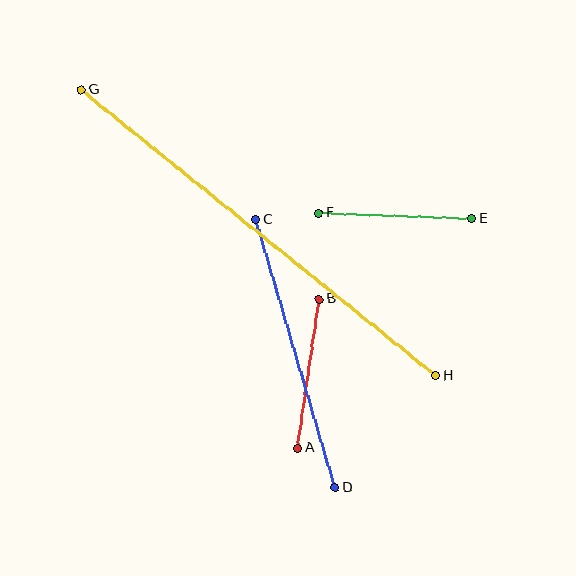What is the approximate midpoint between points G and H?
The midpoint is at approximately (259, 233) pixels.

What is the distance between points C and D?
The distance is approximately 279 pixels.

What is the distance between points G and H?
The distance is approximately 455 pixels.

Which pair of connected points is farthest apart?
Points G and H are farthest apart.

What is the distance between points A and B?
The distance is approximately 151 pixels.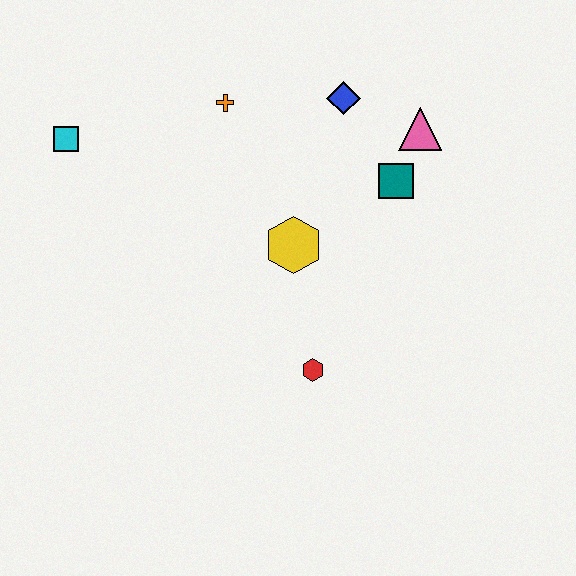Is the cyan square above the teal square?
Yes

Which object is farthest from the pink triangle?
The cyan square is farthest from the pink triangle.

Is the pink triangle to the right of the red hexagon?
Yes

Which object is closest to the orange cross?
The blue diamond is closest to the orange cross.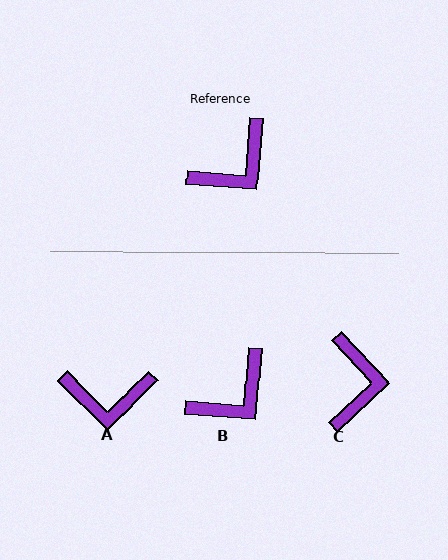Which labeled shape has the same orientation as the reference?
B.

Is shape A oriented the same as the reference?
No, it is off by about 40 degrees.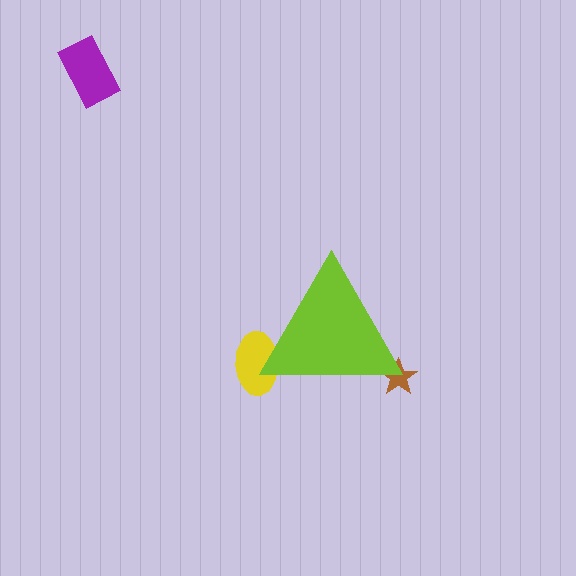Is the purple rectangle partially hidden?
No, the purple rectangle is fully visible.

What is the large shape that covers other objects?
A lime triangle.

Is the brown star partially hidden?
Yes, the brown star is partially hidden behind the lime triangle.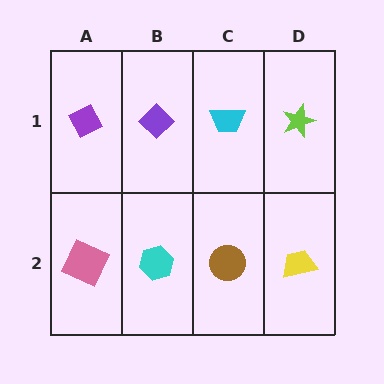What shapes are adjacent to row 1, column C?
A brown circle (row 2, column C), a purple diamond (row 1, column B), a lime star (row 1, column D).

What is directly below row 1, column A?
A pink square.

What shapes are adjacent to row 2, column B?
A purple diamond (row 1, column B), a pink square (row 2, column A), a brown circle (row 2, column C).